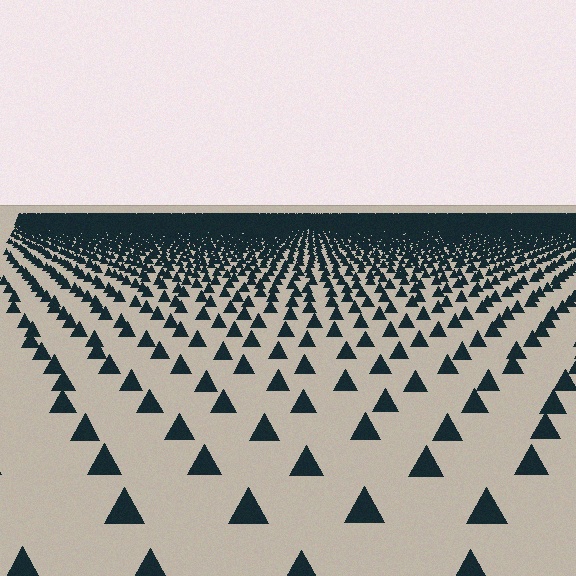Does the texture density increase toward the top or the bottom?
Density increases toward the top.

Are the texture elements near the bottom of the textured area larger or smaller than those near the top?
Larger. Near the bottom, elements are closer to the viewer and appear at a bigger on-screen size.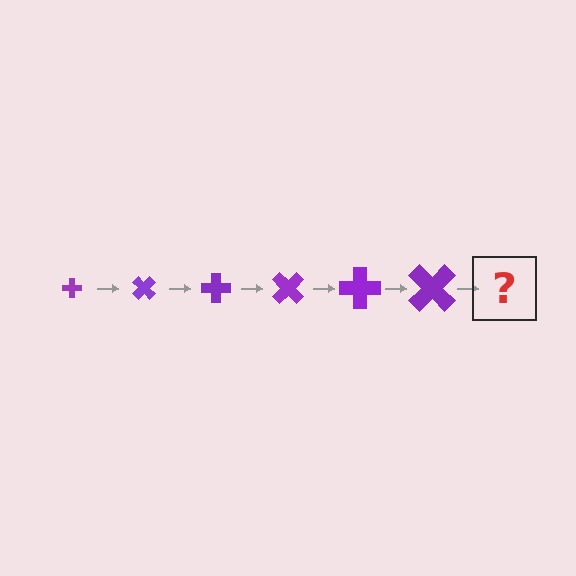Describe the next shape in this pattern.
It should be a cross, larger than the previous one and rotated 270 degrees from the start.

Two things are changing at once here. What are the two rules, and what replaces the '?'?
The two rules are that the cross grows larger each step and it rotates 45 degrees each step. The '?' should be a cross, larger than the previous one and rotated 270 degrees from the start.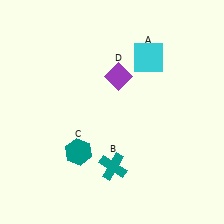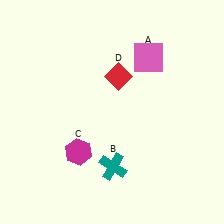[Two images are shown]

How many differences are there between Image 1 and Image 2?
There are 3 differences between the two images.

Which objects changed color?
A changed from cyan to pink. C changed from teal to magenta. D changed from purple to red.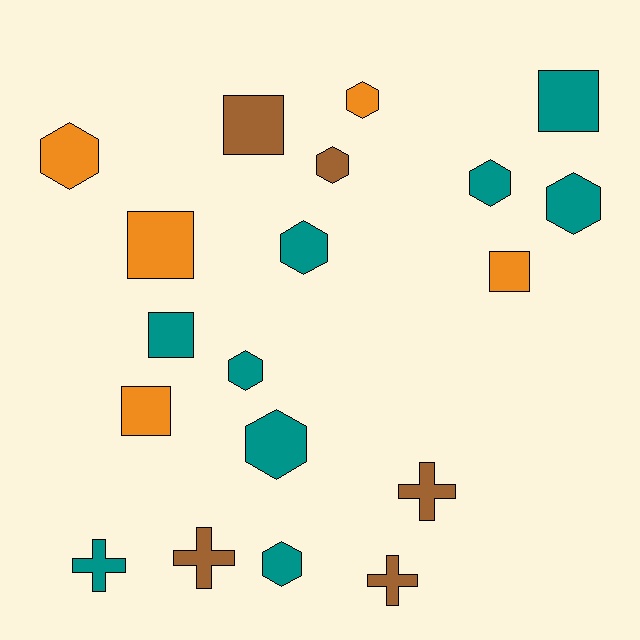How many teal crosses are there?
There is 1 teal cross.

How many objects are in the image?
There are 19 objects.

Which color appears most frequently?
Teal, with 9 objects.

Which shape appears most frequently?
Hexagon, with 9 objects.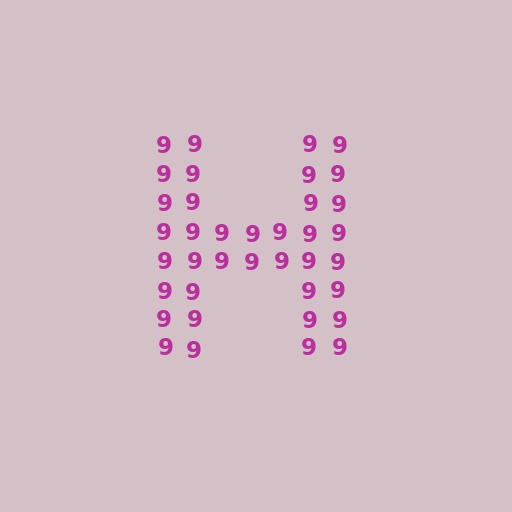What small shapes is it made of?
It is made of small digit 9's.